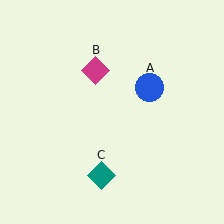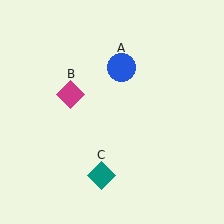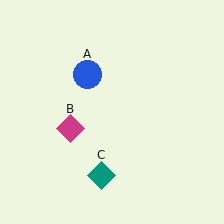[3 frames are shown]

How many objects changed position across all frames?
2 objects changed position: blue circle (object A), magenta diamond (object B).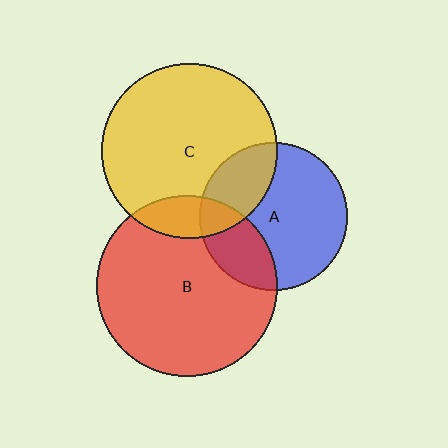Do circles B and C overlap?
Yes.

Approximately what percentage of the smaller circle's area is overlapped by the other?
Approximately 15%.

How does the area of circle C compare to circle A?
Approximately 1.4 times.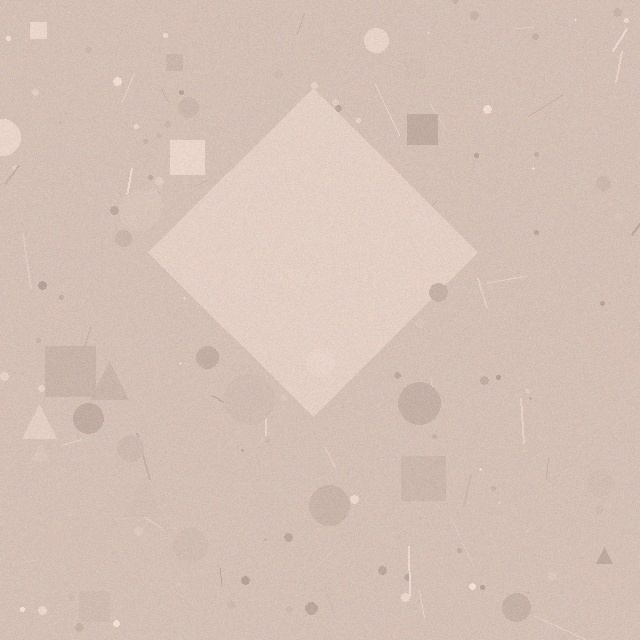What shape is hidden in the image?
A diamond is hidden in the image.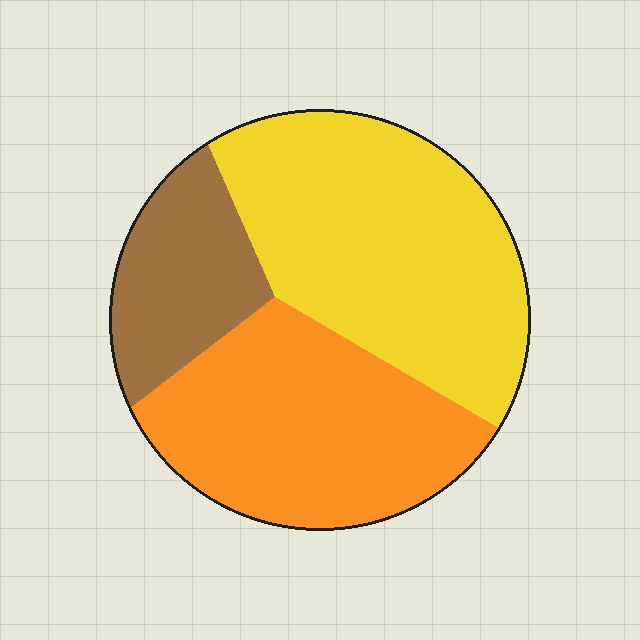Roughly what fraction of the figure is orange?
Orange covers about 35% of the figure.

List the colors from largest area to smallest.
From largest to smallest: yellow, orange, brown.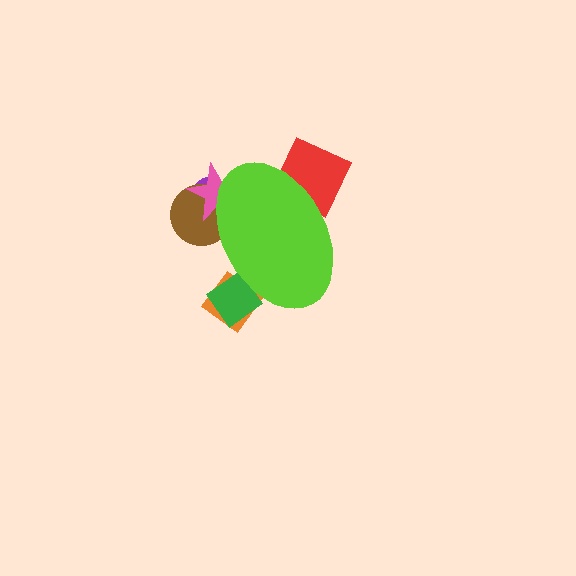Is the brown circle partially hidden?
Yes, the brown circle is partially hidden behind the lime ellipse.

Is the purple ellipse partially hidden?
Yes, the purple ellipse is partially hidden behind the lime ellipse.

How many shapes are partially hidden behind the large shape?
6 shapes are partially hidden.